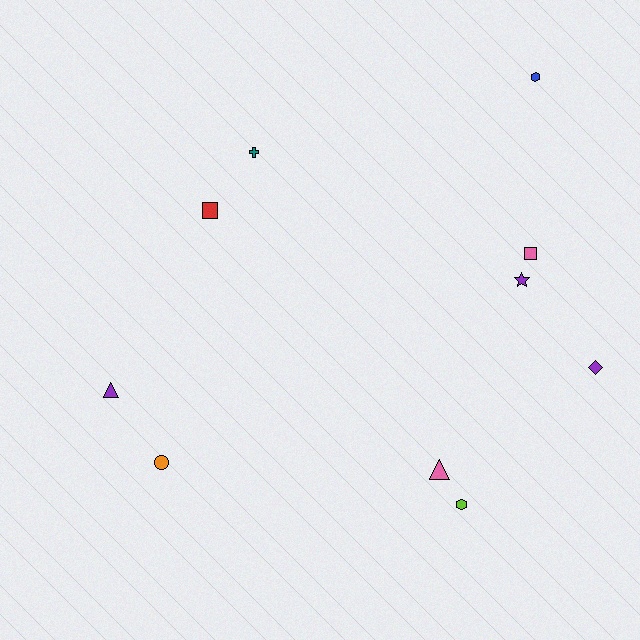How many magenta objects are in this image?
There are no magenta objects.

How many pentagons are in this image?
There are no pentagons.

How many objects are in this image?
There are 10 objects.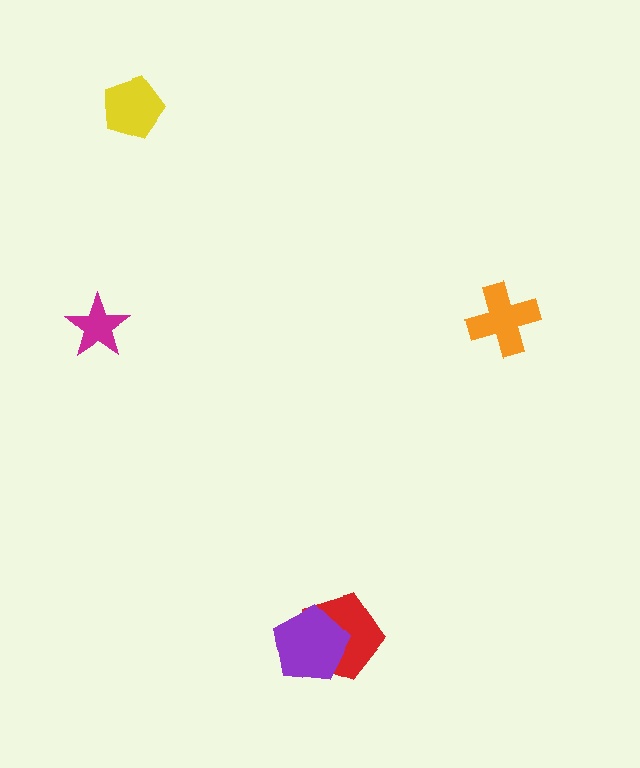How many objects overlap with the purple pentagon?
1 object overlaps with the purple pentagon.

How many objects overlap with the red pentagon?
1 object overlaps with the red pentagon.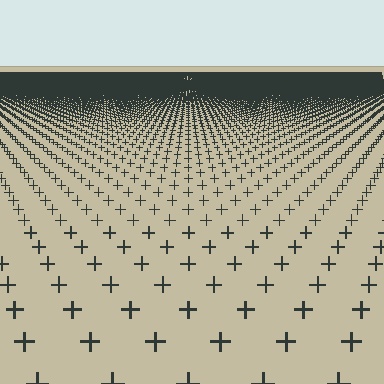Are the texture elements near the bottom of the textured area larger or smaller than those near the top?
Larger. Near the bottom, elements are closer to the viewer and appear at a bigger on-screen size.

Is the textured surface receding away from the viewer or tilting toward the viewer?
The surface is receding away from the viewer. Texture elements get smaller and denser toward the top.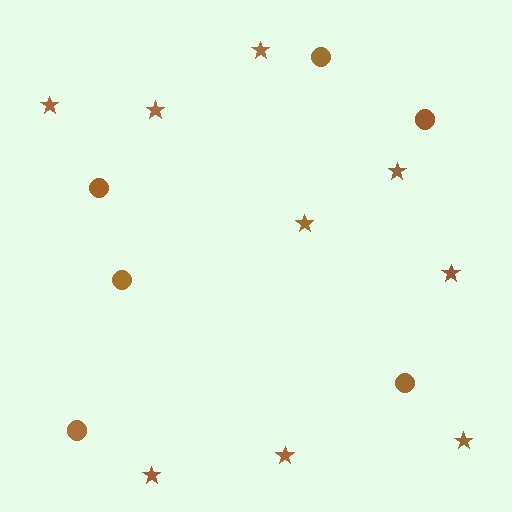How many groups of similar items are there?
There are 2 groups: one group of circles (6) and one group of stars (9).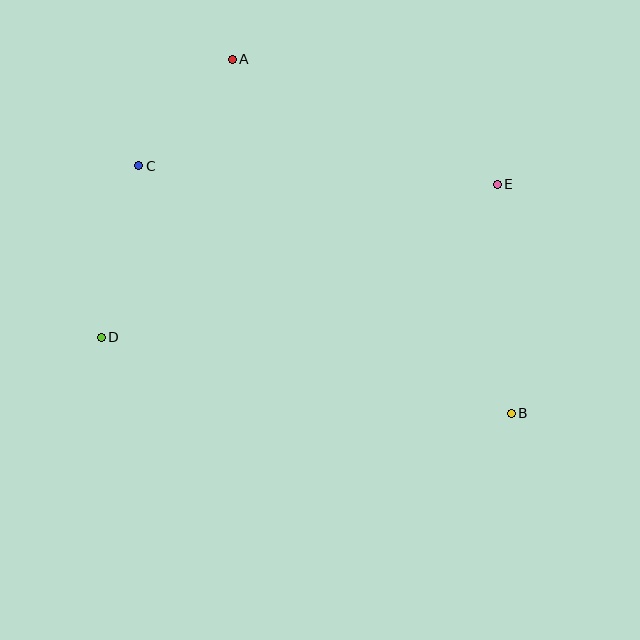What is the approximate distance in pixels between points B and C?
The distance between B and C is approximately 447 pixels.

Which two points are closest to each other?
Points A and C are closest to each other.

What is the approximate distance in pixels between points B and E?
The distance between B and E is approximately 229 pixels.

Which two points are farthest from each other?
Points A and B are farthest from each other.